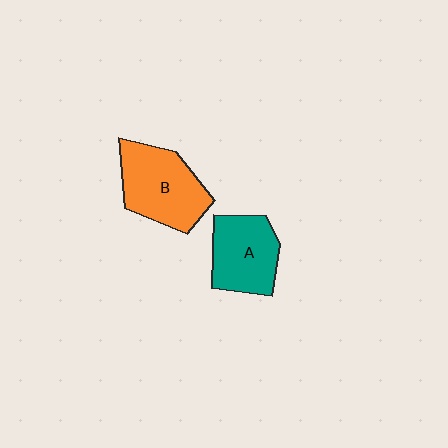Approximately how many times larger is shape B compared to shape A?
Approximately 1.2 times.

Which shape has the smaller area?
Shape A (teal).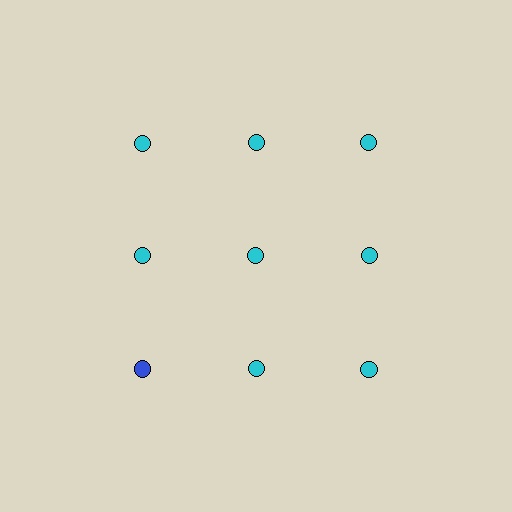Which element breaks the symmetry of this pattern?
The blue circle in the third row, leftmost column breaks the symmetry. All other shapes are cyan circles.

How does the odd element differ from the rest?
It has a different color: blue instead of cyan.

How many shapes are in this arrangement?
There are 9 shapes arranged in a grid pattern.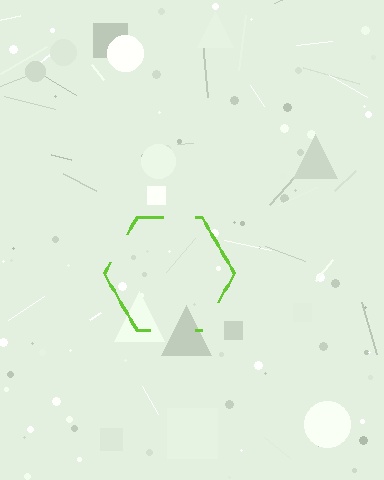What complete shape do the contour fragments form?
The contour fragments form a hexagon.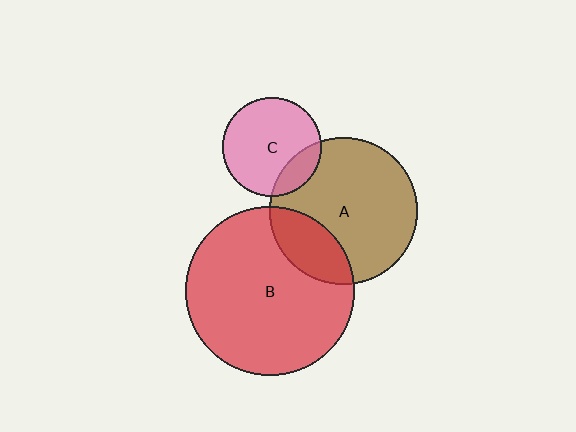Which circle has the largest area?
Circle B (red).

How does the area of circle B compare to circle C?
Approximately 2.9 times.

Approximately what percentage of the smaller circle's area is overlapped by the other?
Approximately 25%.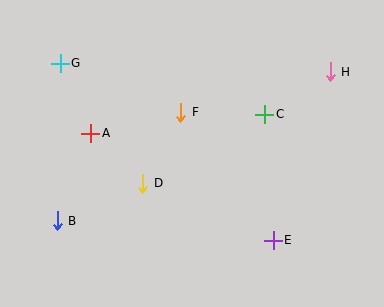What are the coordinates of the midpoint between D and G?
The midpoint between D and G is at (102, 123).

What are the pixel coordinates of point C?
Point C is at (265, 114).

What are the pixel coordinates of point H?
Point H is at (330, 72).